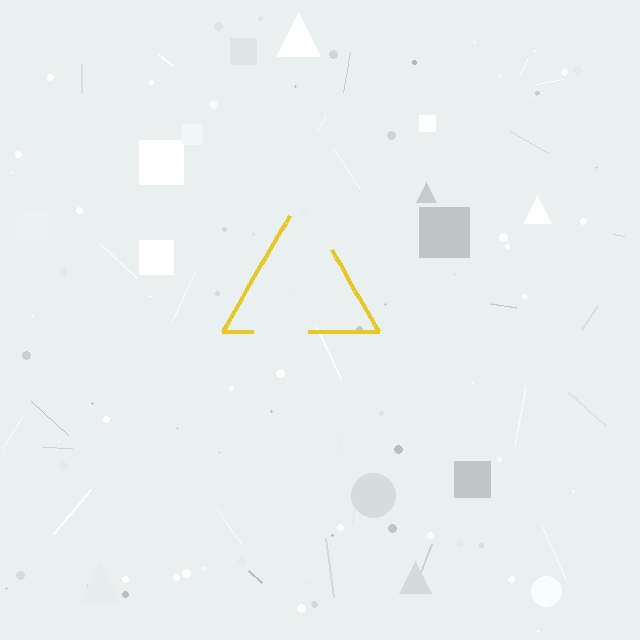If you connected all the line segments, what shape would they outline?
They would outline a triangle.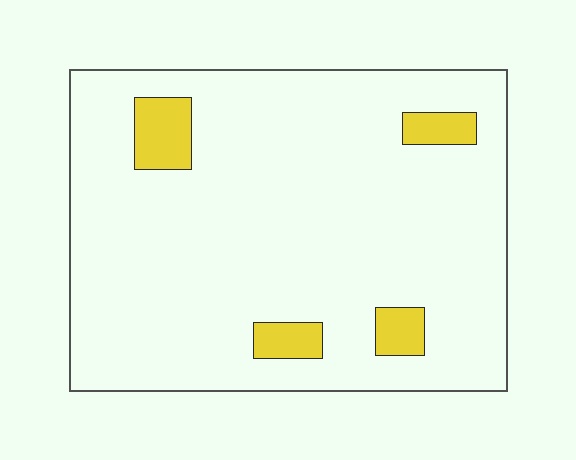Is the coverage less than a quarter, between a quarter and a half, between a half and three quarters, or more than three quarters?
Less than a quarter.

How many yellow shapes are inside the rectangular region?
4.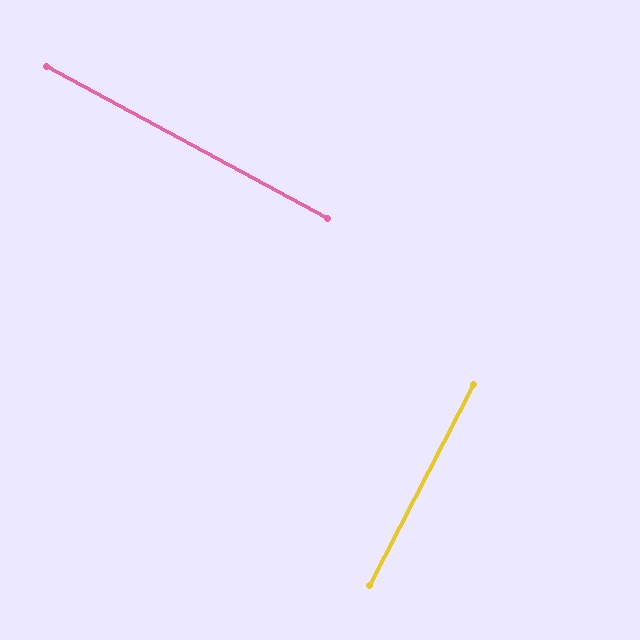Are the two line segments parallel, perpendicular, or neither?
Perpendicular — they meet at approximately 89°.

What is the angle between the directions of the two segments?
Approximately 89 degrees.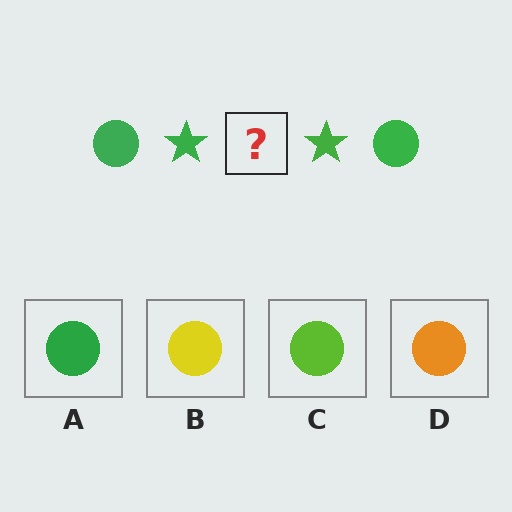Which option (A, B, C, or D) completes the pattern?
A.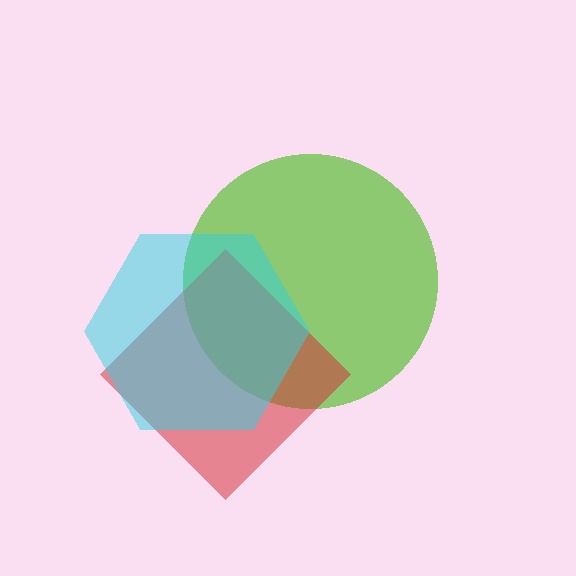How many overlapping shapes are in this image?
There are 3 overlapping shapes in the image.